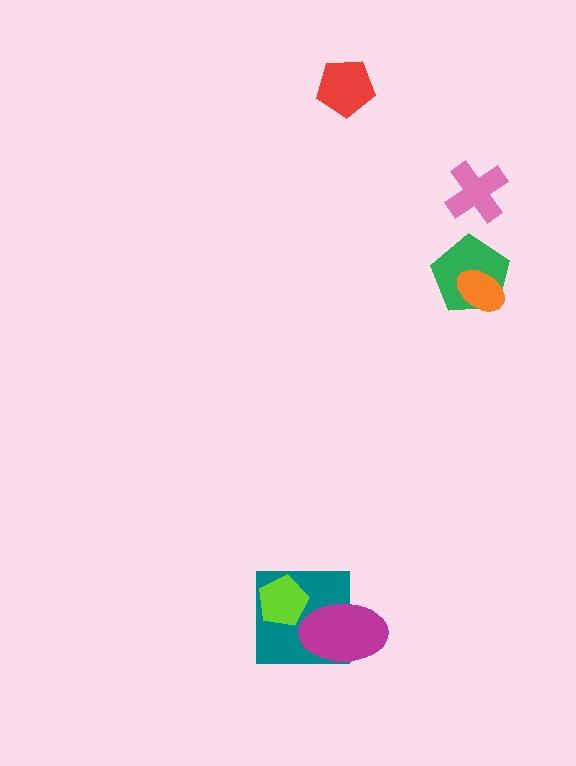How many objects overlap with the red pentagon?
0 objects overlap with the red pentagon.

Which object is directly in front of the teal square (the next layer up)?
The lime pentagon is directly in front of the teal square.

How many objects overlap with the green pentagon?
1 object overlaps with the green pentagon.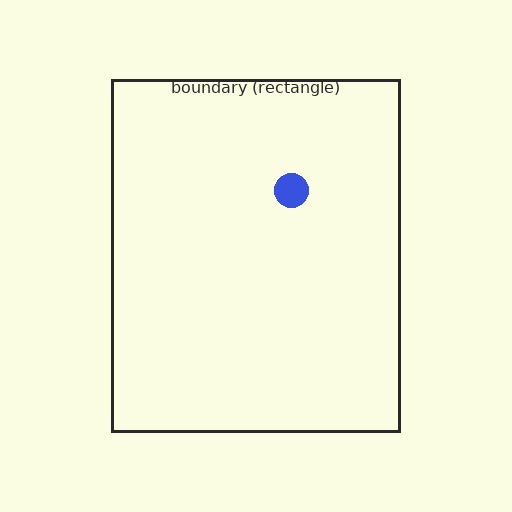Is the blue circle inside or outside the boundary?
Inside.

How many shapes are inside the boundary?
1 inside, 0 outside.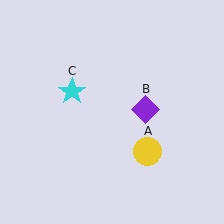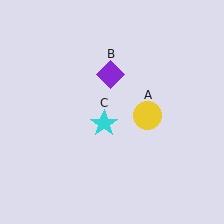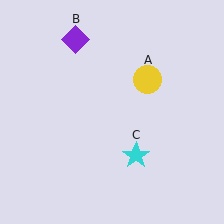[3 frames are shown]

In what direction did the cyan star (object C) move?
The cyan star (object C) moved down and to the right.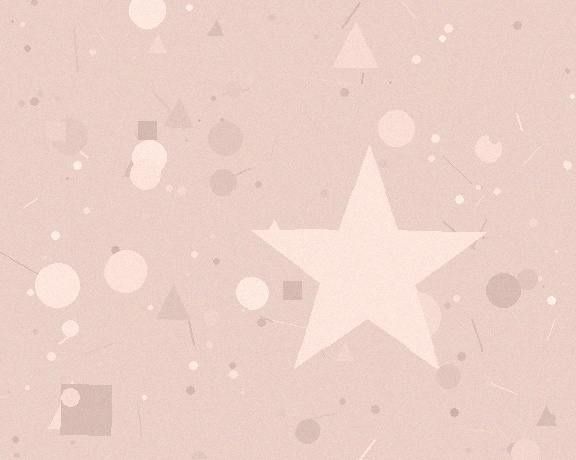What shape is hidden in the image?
A star is hidden in the image.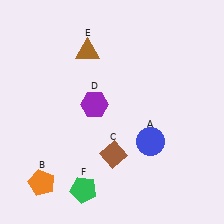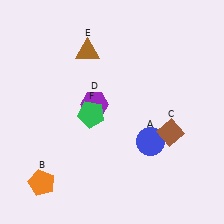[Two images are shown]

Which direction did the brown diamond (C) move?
The brown diamond (C) moved right.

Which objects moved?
The objects that moved are: the brown diamond (C), the green pentagon (F).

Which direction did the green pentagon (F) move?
The green pentagon (F) moved up.